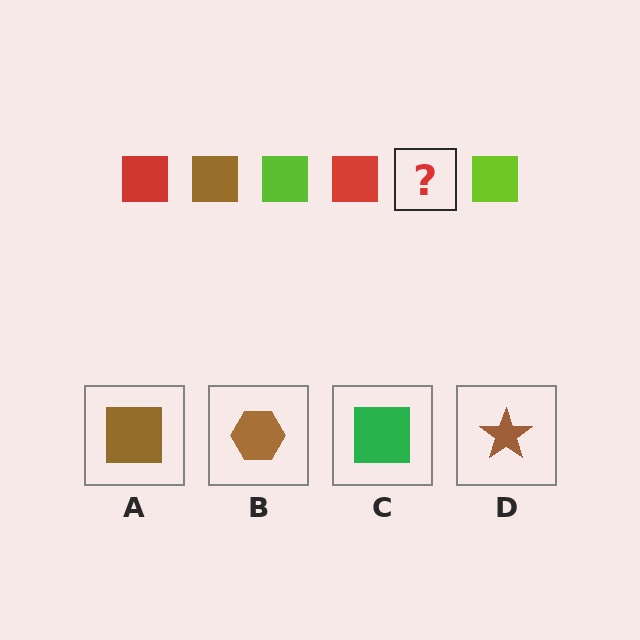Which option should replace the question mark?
Option A.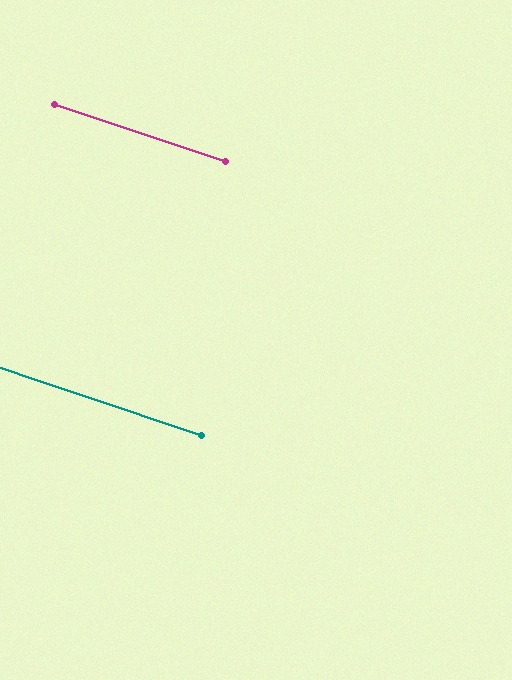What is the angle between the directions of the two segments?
Approximately 0 degrees.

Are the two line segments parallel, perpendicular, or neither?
Parallel — their directions differ by only 0.0°.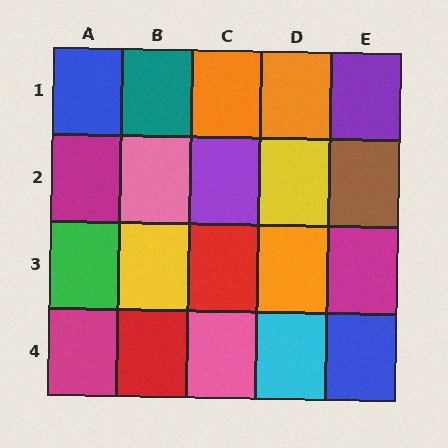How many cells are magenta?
3 cells are magenta.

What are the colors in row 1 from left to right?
Blue, teal, orange, orange, purple.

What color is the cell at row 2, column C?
Purple.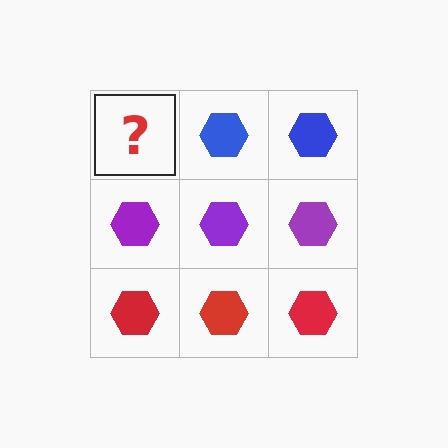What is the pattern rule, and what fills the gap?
The rule is that each row has a consistent color. The gap should be filled with a blue hexagon.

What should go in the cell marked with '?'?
The missing cell should contain a blue hexagon.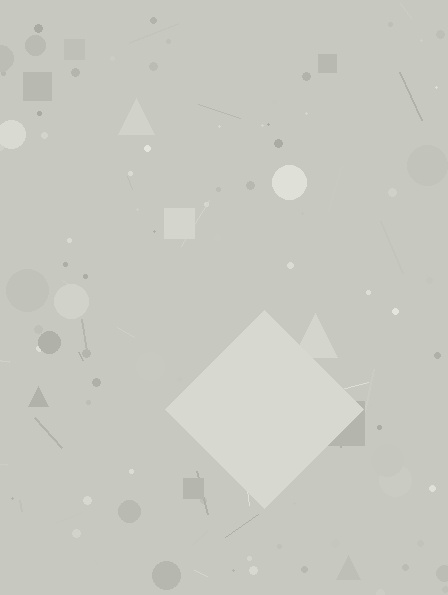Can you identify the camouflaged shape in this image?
The camouflaged shape is a diamond.